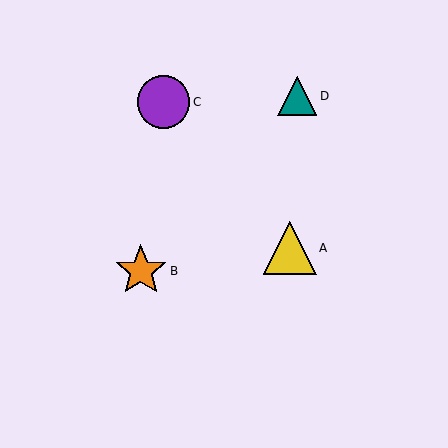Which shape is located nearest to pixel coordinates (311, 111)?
The teal triangle (labeled D) at (297, 96) is nearest to that location.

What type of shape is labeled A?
Shape A is a yellow triangle.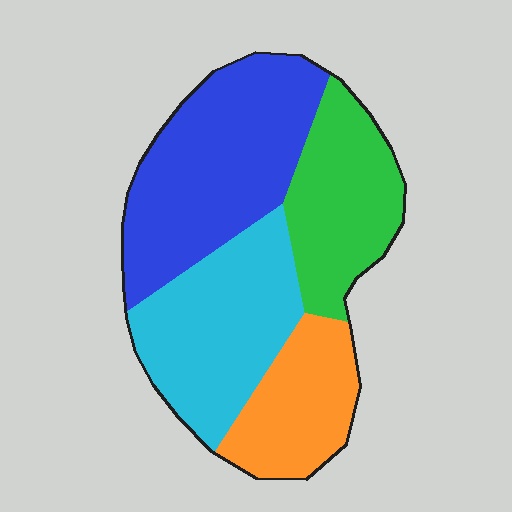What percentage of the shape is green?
Green takes up about one fifth (1/5) of the shape.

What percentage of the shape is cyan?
Cyan covers around 25% of the shape.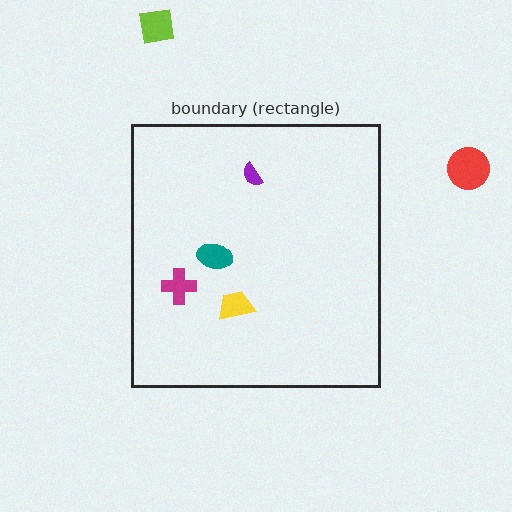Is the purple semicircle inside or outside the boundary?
Inside.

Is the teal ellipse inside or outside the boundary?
Inside.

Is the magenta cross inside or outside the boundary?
Inside.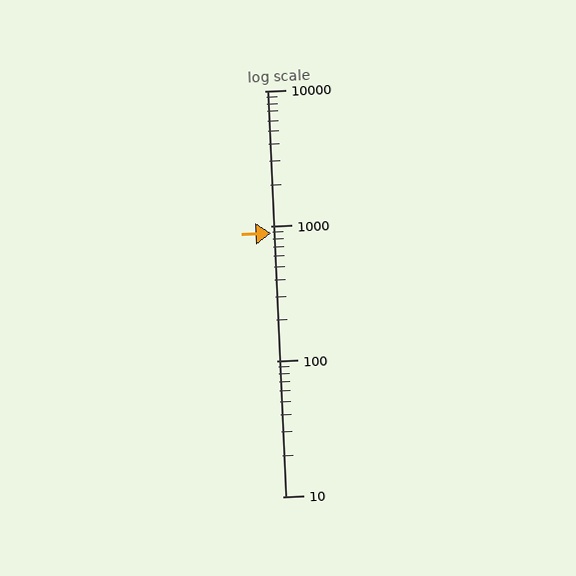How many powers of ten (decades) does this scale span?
The scale spans 3 decades, from 10 to 10000.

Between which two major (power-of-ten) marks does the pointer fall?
The pointer is between 100 and 1000.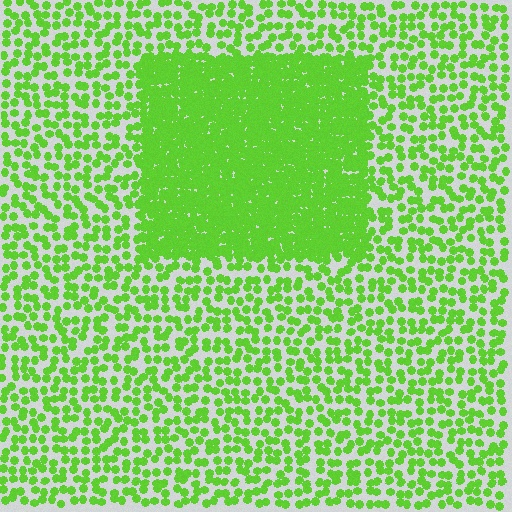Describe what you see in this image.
The image contains small lime elements arranged at two different densities. A rectangle-shaped region is visible where the elements are more densely packed than the surrounding area.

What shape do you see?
I see a rectangle.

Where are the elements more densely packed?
The elements are more densely packed inside the rectangle boundary.